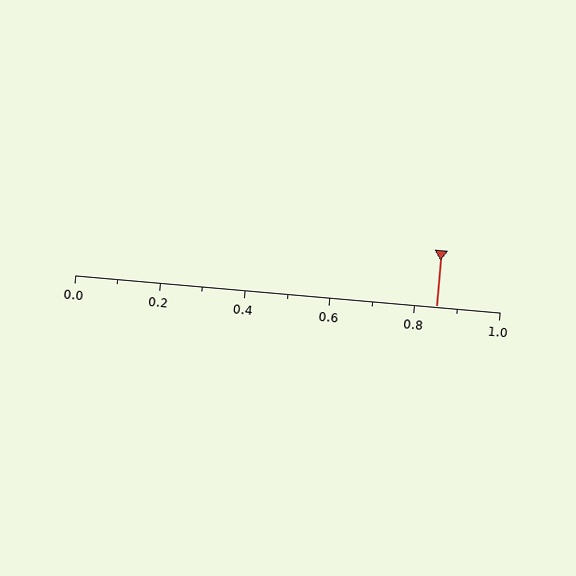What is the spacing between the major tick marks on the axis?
The major ticks are spaced 0.2 apart.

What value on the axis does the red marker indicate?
The marker indicates approximately 0.85.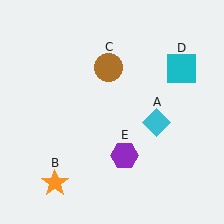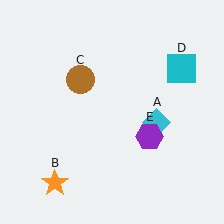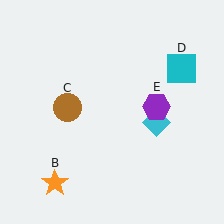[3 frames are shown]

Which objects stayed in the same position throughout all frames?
Cyan diamond (object A) and orange star (object B) and cyan square (object D) remained stationary.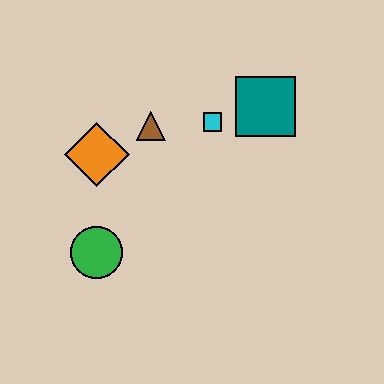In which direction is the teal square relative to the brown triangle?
The teal square is to the right of the brown triangle.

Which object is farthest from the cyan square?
The green circle is farthest from the cyan square.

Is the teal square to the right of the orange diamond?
Yes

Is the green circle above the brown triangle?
No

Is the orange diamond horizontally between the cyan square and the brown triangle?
No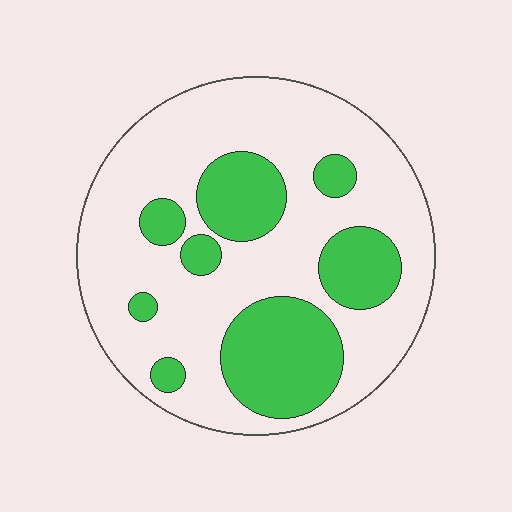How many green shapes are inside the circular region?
8.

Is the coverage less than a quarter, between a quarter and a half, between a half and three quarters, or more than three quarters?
Between a quarter and a half.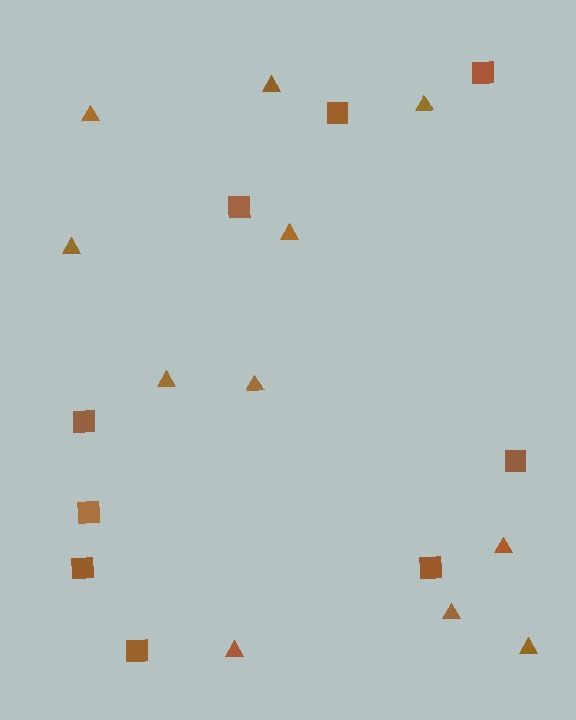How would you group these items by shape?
There are 2 groups: one group of triangles (11) and one group of squares (9).